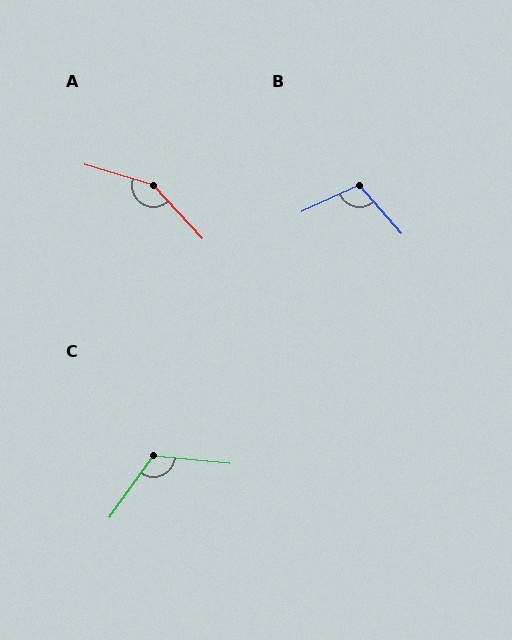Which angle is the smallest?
B, at approximately 106 degrees.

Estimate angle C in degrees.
Approximately 120 degrees.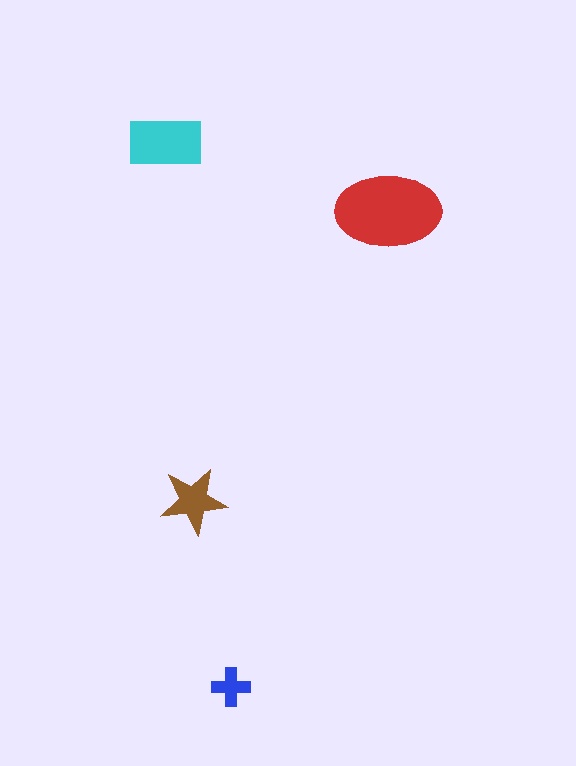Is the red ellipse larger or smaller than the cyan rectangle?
Larger.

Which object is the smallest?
The blue cross.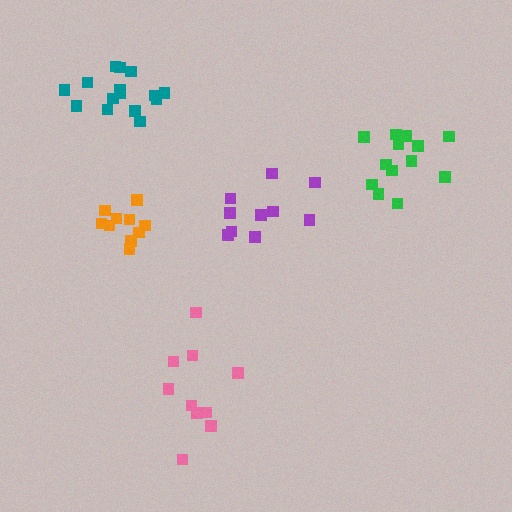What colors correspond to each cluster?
The clusters are colored: teal, green, orange, pink, purple.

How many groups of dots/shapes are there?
There are 5 groups.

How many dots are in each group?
Group 1: 15 dots, Group 2: 13 dots, Group 3: 10 dots, Group 4: 11 dots, Group 5: 10 dots (59 total).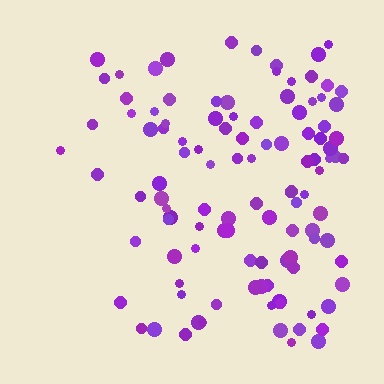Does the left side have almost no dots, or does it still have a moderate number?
Still a moderate number, just noticeably fewer than the right.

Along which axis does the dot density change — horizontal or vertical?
Horizontal.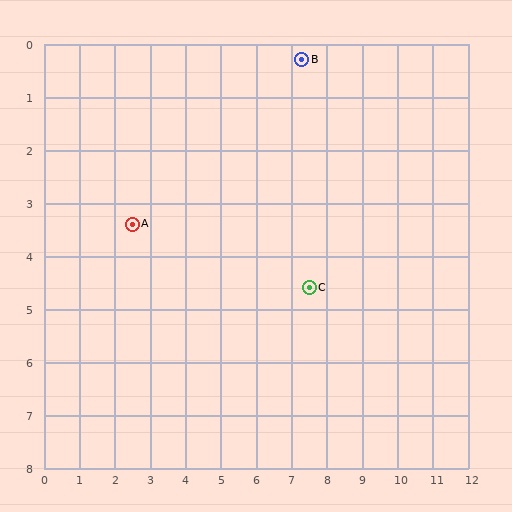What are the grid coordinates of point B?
Point B is at approximately (7.3, 0.3).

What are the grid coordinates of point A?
Point A is at approximately (2.5, 3.4).